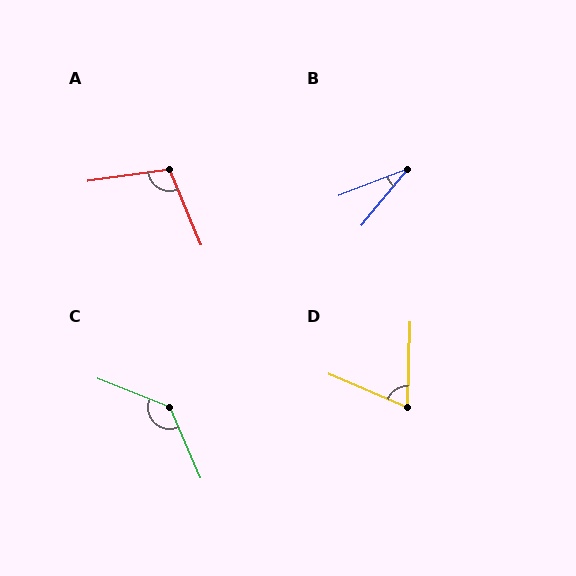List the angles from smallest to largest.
B (29°), D (69°), A (105°), C (135°).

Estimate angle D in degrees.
Approximately 69 degrees.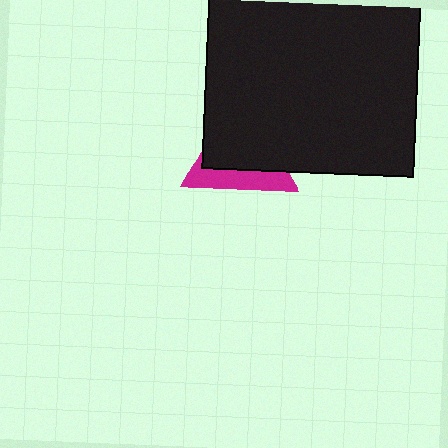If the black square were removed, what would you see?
You would see the complete magenta triangle.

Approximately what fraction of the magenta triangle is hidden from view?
Roughly 64% of the magenta triangle is hidden behind the black square.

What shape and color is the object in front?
The object in front is a black square.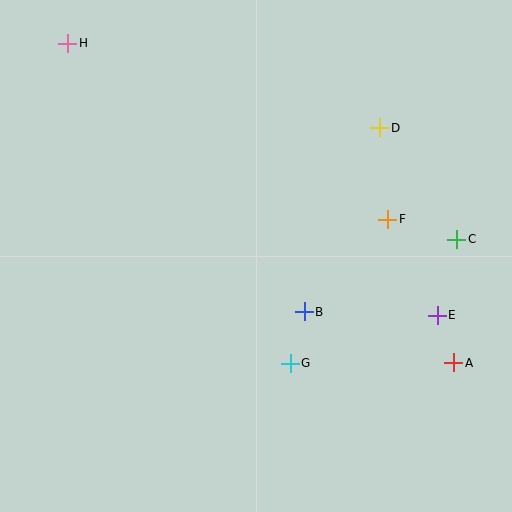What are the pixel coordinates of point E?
Point E is at (437, 315).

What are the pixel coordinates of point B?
Point B is at (304, 312).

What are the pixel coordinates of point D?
Point D is at (380, 128).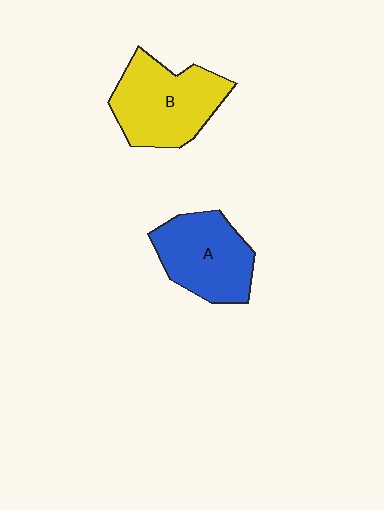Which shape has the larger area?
Shape B (yellow).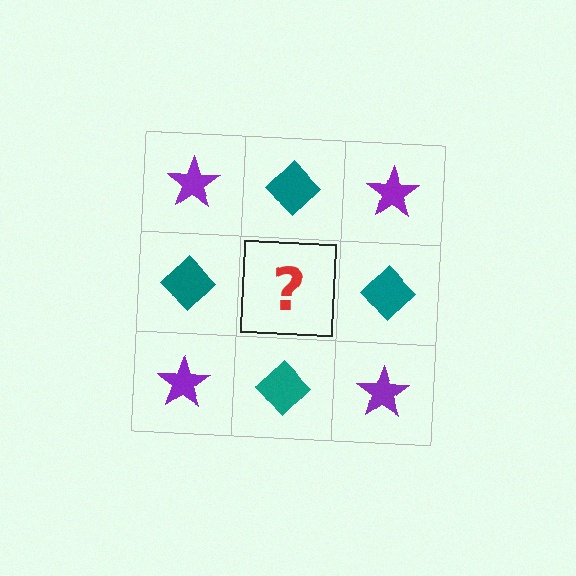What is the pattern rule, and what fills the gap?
The rule is that it alternates purple star and teal diamond in a checkerboard pattern. The gap should be filled with a purple star.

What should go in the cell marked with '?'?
The missing cell should contain a purple star.